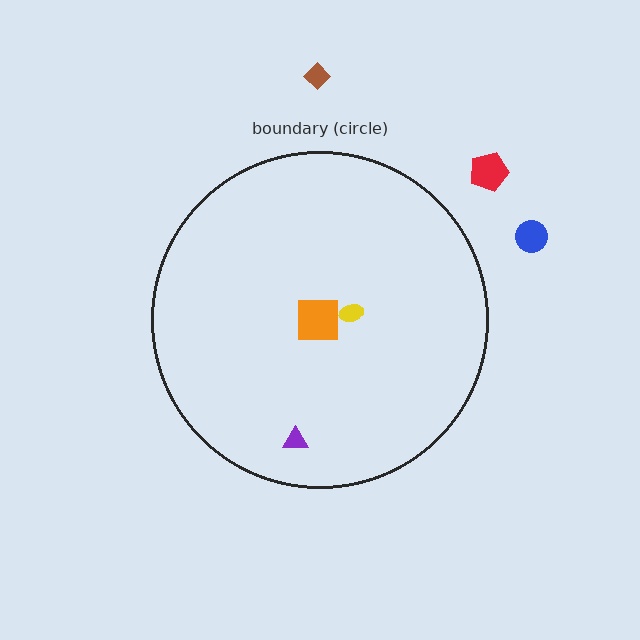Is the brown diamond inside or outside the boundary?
Outside.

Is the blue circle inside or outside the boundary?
Outside.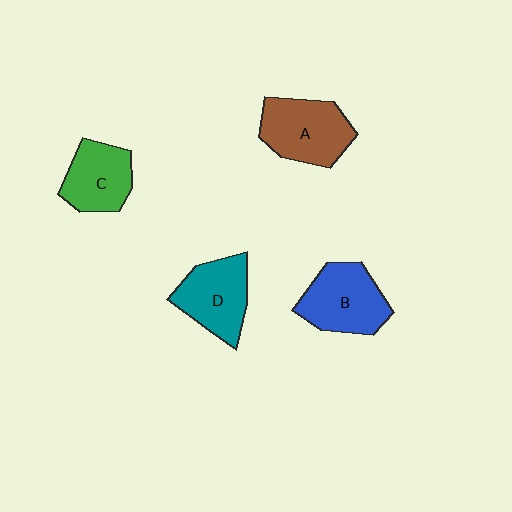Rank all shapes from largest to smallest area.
From largest to smallest: A (brown), B (blue), D (teal), C (green).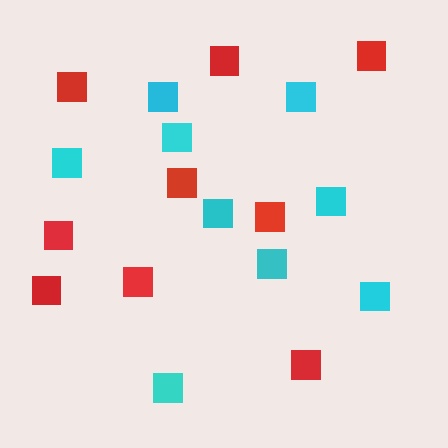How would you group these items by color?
There are 2 groups: one group of red squares (9) and one group of cyan squares (9).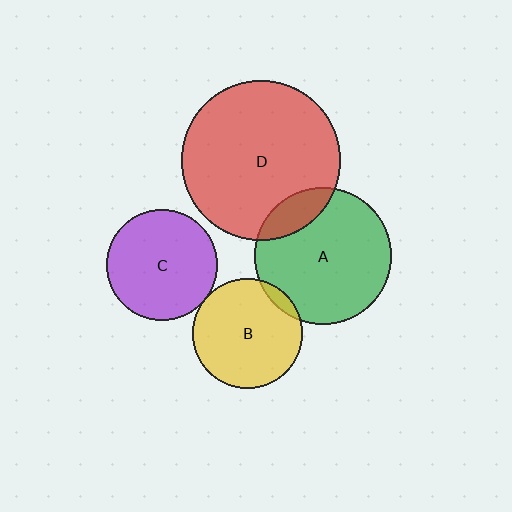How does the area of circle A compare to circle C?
Approximately 1.5 times.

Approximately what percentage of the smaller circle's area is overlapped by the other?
Approximately 15%.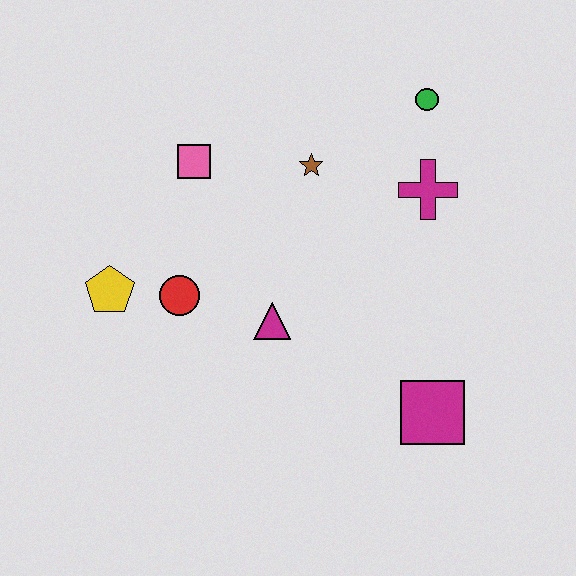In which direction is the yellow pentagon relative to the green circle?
The yellow pentagon is to the left of the green circle.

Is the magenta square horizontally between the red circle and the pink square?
No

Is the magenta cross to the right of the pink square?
Yes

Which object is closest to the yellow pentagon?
The red circle is closest to the yellow pentagon.